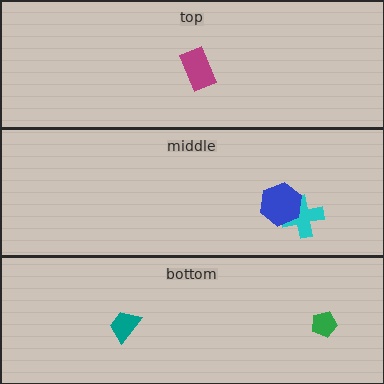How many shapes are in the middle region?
2.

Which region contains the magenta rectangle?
The top region.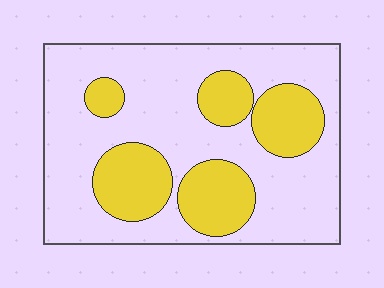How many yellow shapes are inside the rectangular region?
5.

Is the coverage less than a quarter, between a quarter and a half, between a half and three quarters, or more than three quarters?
Between a quarter and a half.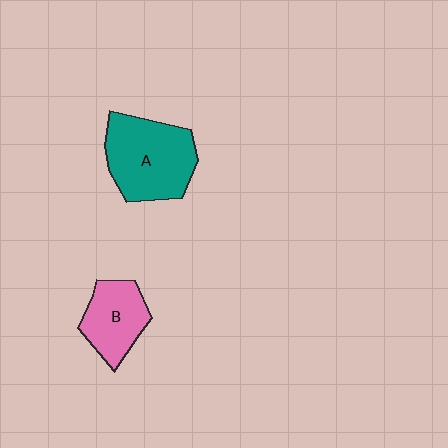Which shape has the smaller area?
Shape B (pink).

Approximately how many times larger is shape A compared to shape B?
Approximately 1.6 times.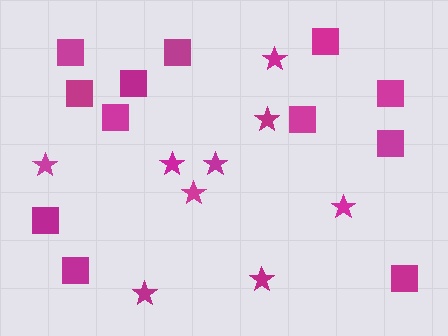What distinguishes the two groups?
There are 2 groups: one group of stars (9) and one group of squares (12).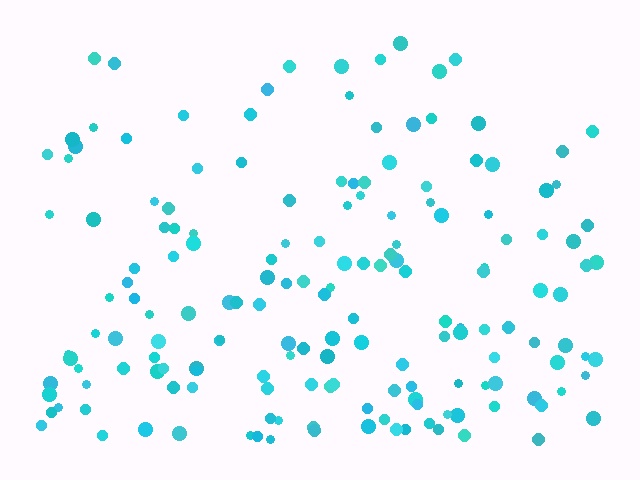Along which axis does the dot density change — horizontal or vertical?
Vertical.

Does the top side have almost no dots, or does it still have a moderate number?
Still a moderate number, just noticeably fewer than the bottom.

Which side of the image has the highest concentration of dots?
The bottom.